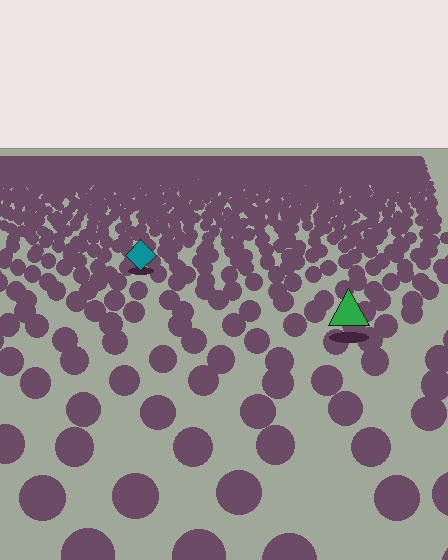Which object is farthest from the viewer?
The teal diamond is farthest from the viewer. It appears smaller and the ground texture around it is denser.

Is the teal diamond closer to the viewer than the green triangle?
No. The green triangle is closer — you can tell from the texture gradient: the ground texture is coarser near it.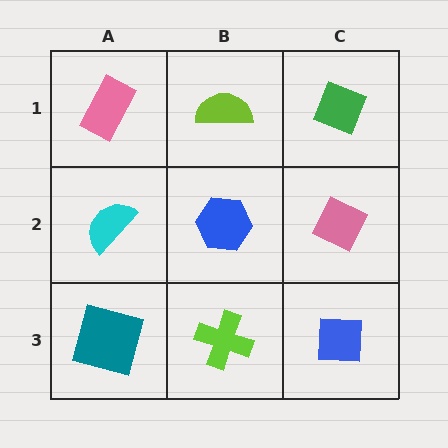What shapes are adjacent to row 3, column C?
A pink diamond (row 2, column C), a lime cross (row 3, column B).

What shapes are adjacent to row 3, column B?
A blue hexagon (row 2, column B), a teal square (row 3, column A), a blue square (row 3, column C).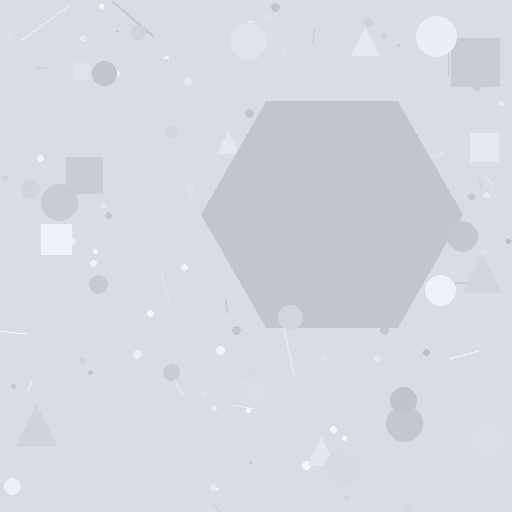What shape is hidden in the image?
A hexagon is hidden in the image.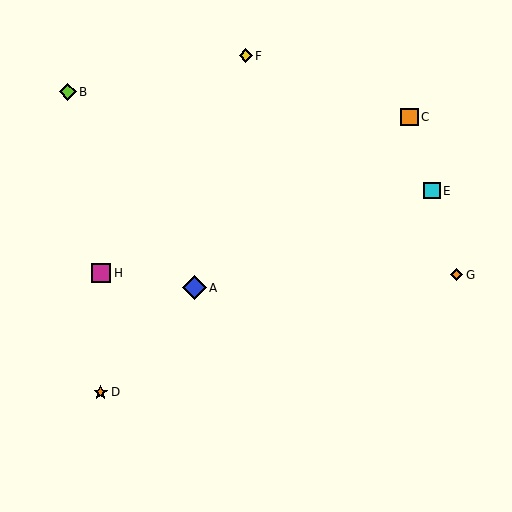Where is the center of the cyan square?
The center of the cyan square is at (432, 191).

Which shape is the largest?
The blue diamond (labeled A) is the largest.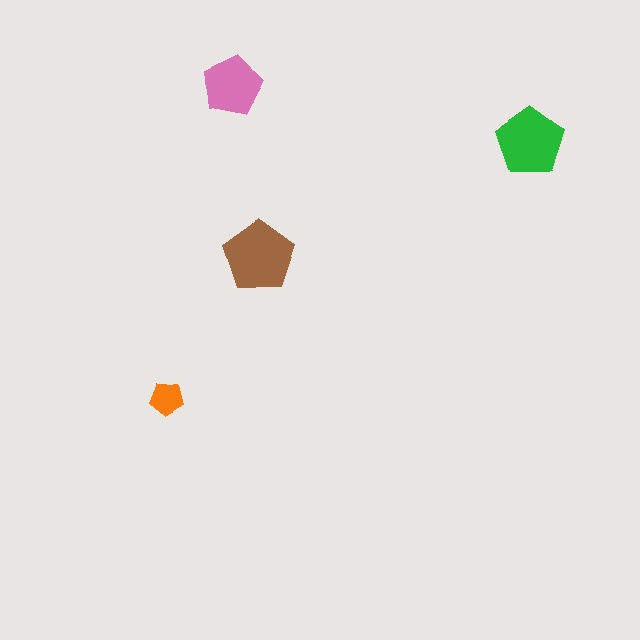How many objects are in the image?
There are 4 objects in the image.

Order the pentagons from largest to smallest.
the brown one, the green one, the pink one, the orange one.